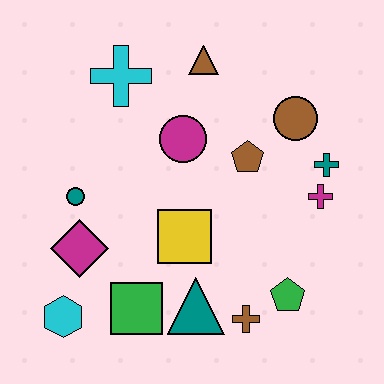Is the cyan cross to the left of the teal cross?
Yes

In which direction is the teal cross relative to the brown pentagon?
The teal cross is to the right of the brown pentagon.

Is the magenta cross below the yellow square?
No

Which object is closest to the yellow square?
The teal triangle is closest to the yellow square.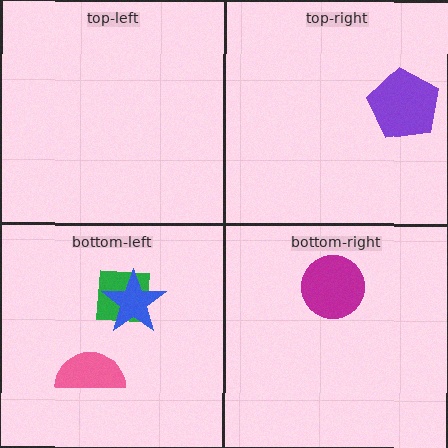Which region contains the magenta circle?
The bottom-right region.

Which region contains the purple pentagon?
The top-right region.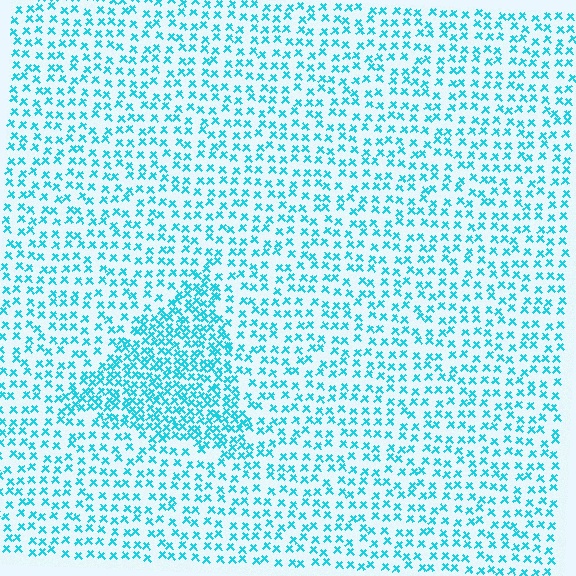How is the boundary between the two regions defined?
The boundary is defined by a change in element density (approximately 2.0x ratio). All elements are the same color, size, and shape.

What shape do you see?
I see a triangle.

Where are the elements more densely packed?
The elements are more densely packed inside the triangle boundary.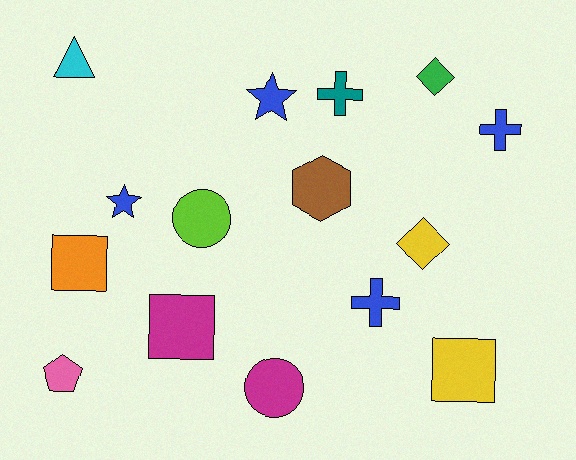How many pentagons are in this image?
There is 1 pentagon.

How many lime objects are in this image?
There is 1 lime object.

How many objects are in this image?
There are 15 objects.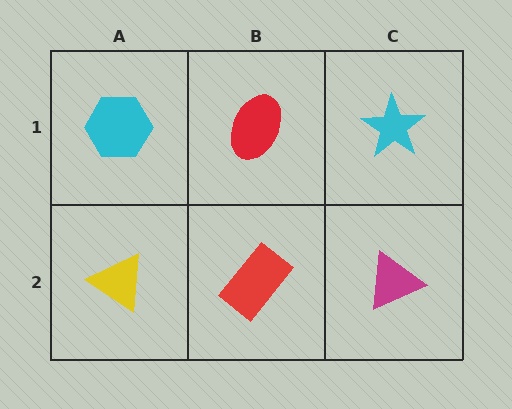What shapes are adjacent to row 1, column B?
A red rectangle (row 2, column B), a cyan hexagon (row 1, column A), a cyan star (row 1, column C).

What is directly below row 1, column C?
A magenta triangle.